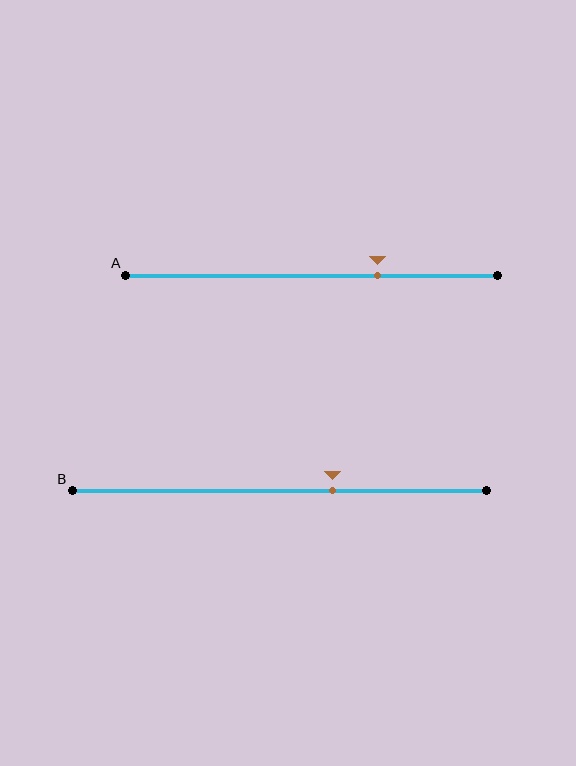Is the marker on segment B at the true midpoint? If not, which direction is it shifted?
No, the marker on segment B is shifted to the right by about 13% of the segment length.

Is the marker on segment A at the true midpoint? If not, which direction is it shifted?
No, the marker on segment A is shifted to the right by about 18% of the segment length.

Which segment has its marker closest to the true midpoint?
Segment B has its marker closest to the true midpoint.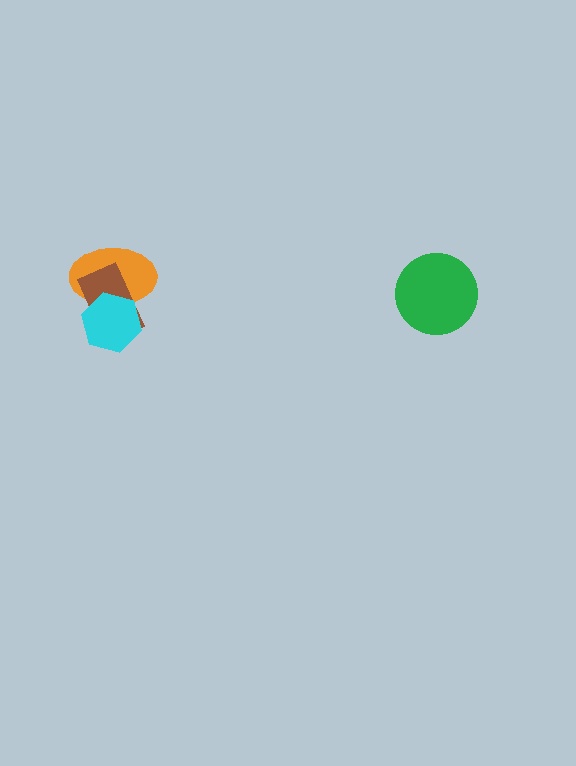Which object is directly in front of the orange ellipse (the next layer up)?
The brown rectangle is directly in front of the orange ellipse.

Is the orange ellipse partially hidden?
Yes, it is partially covered by another shape.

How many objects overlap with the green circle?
0 objects overlap with the green circle.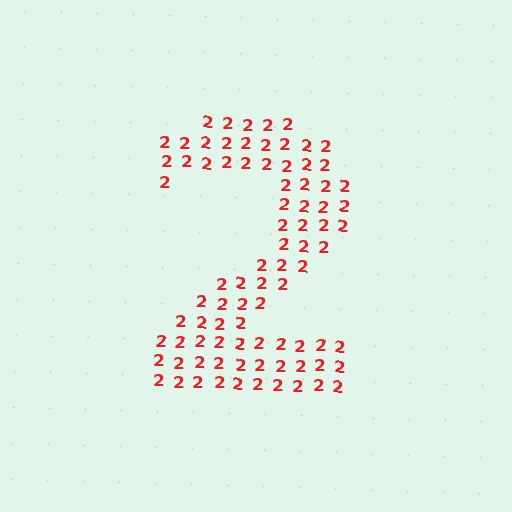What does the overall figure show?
The overall figure shows the digit 2.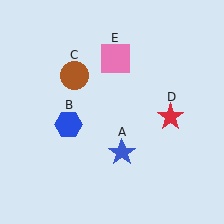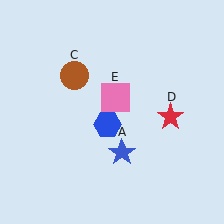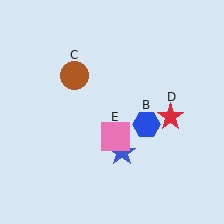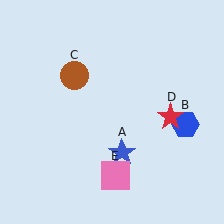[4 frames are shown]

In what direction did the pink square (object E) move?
The pink square (object E) moved down.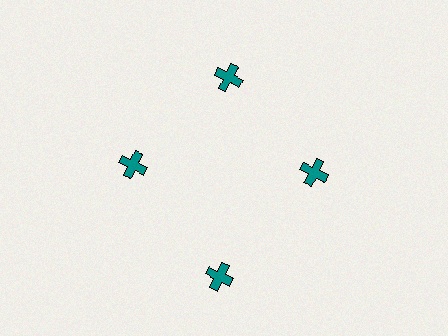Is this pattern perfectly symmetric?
No. The 4 teal crosses are arranged in a ring, but one element near the 6 o'clock position is pushed outward from the center, breaking the 4-fold rotational symmetry.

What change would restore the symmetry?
The symmetry would be restored by moving it inward, back onto the ring so that all 4 crosses sit at equal angles and equal distance from the center.